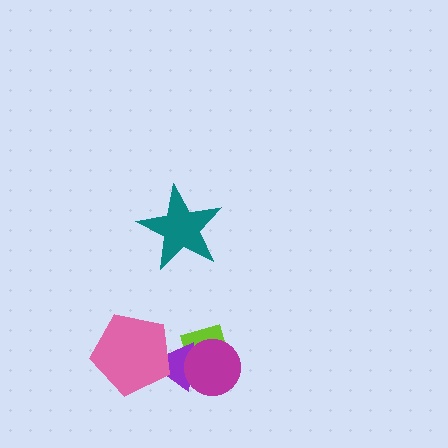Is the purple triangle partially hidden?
Yes, it is partially covered by another shape.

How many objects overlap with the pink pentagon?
1 object overlaps with the pink pentagon.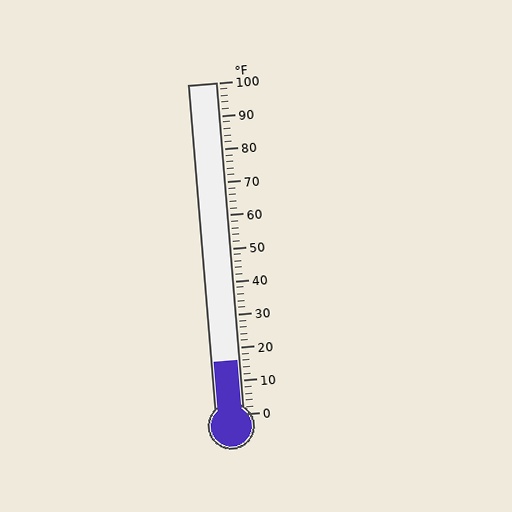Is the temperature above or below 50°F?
The temperature is below 50°F.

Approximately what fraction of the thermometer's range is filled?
The thermometer is filled to approximately 15% of its range.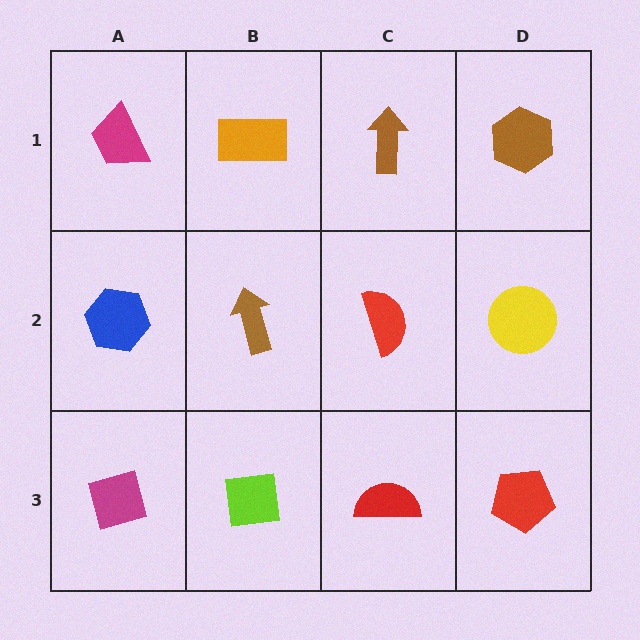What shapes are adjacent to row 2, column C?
A brown arrow (row 1, column C), a red semicircle (row 3, column C), a brown arrow (row 2, column B), a yellow circle (row 2, column D).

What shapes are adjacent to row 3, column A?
A blue hexagon (row 2, column A), a lime square (row 3, column B).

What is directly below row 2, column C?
A red semicircle.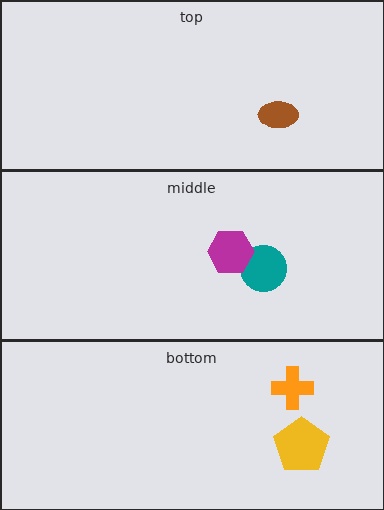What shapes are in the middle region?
The teal circle, the magenta hexagon.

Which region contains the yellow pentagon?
The bottom region.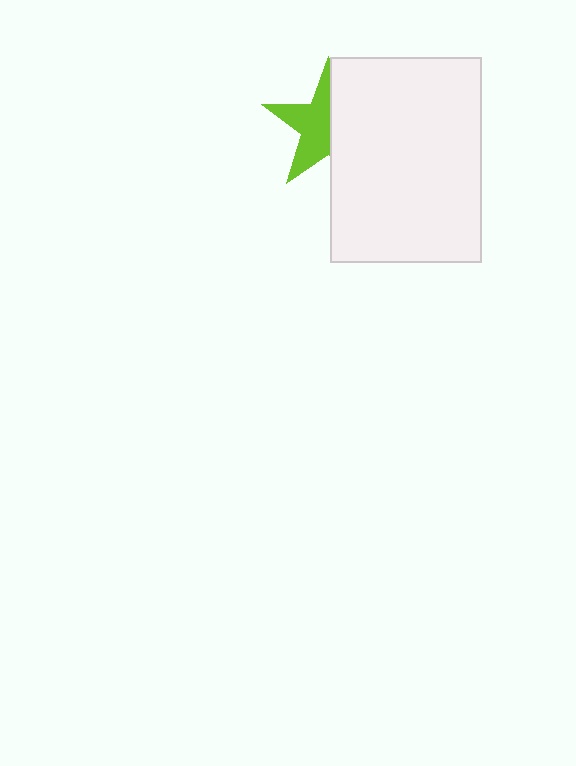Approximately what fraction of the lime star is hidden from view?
Roughly 48% of the lime star is hidden behind the white rectangle.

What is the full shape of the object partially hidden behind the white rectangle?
The partially hidden object is a lime star.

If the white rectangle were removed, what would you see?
You would see the complete lime star.